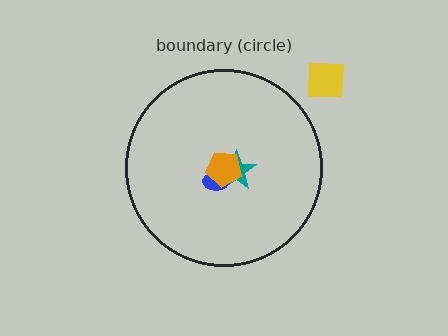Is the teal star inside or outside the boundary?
Inside.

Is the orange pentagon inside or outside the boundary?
Inside.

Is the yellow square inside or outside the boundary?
Outside.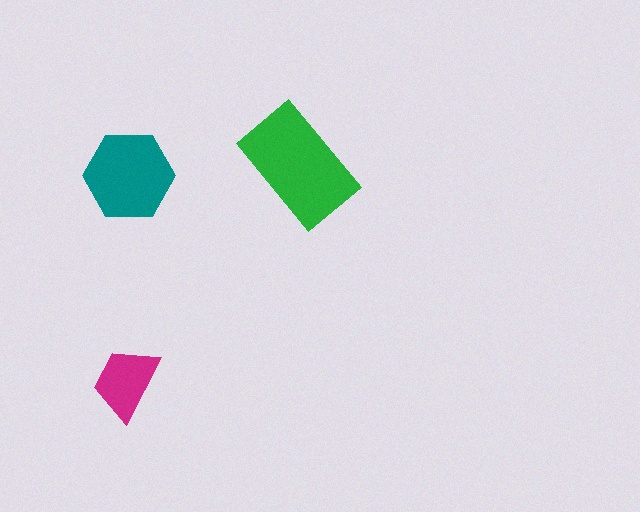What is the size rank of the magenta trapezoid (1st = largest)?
3rd.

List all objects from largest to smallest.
The green rectangle, the teal hexagon, the magenta trapezoid.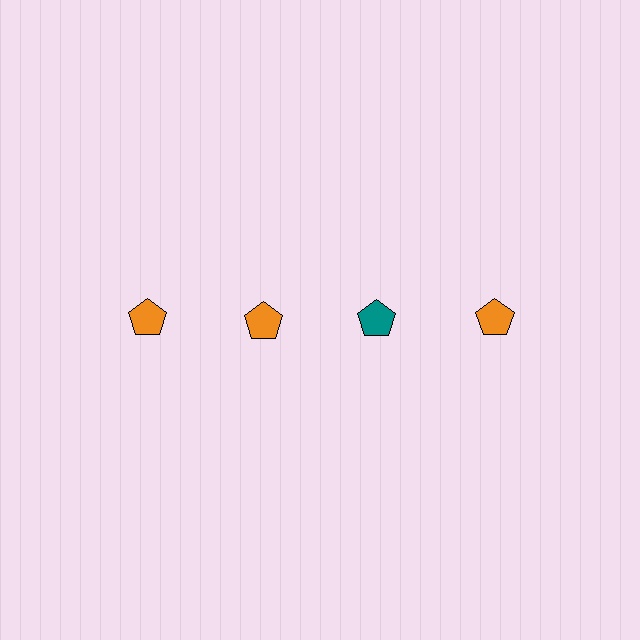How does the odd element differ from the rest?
It has a different color: teal instead of orange.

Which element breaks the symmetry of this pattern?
The teal pentagon in the top row, center column breaks the symmetry. All other shapes are orange pentagons.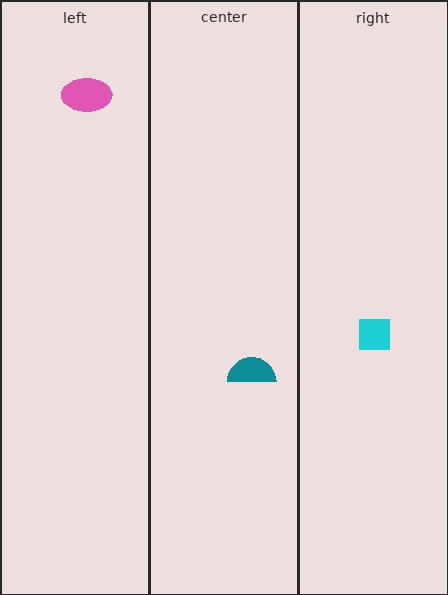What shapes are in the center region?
The teal semicircle.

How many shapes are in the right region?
1.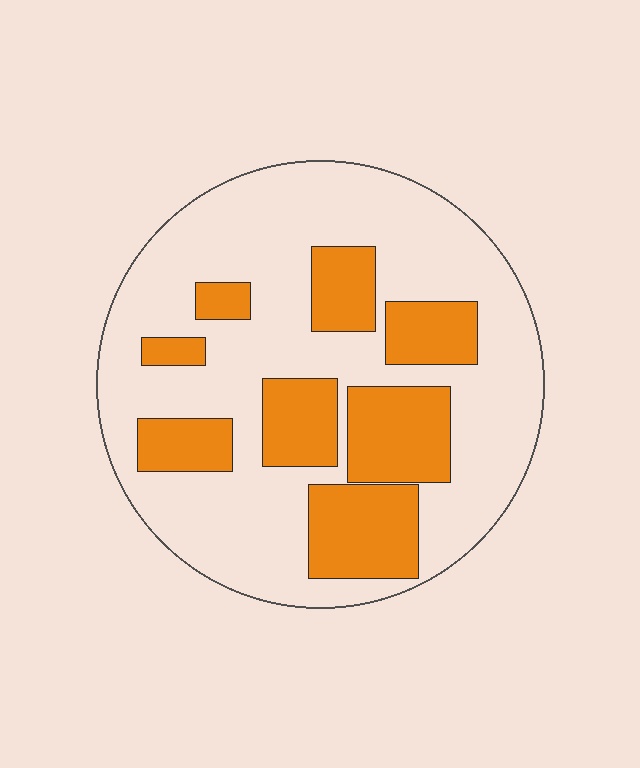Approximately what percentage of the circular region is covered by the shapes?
Approximately 30%.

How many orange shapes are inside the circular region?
8.